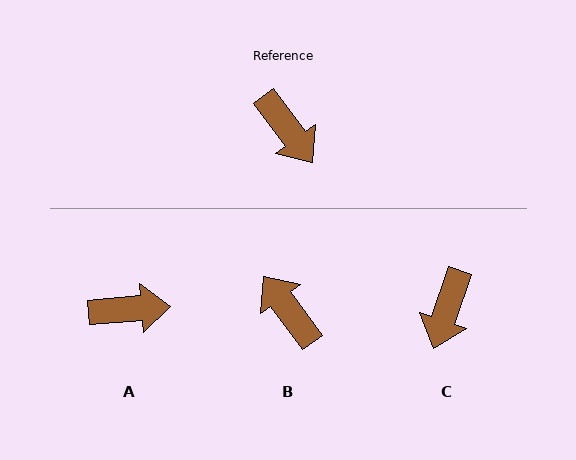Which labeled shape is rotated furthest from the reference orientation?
B, about 180 degrees away.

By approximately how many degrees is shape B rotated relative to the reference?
Approximately 180 degrees clockwise.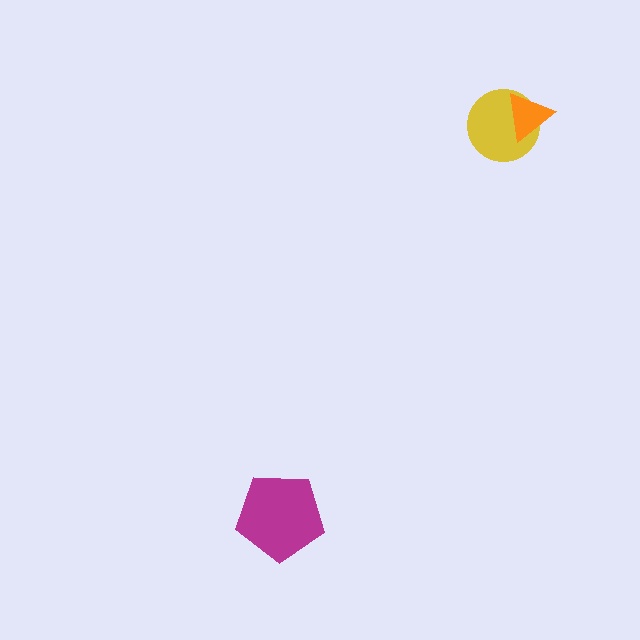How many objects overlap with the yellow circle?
1 object overlaps with the yellow circle.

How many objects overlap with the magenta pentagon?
0 objects overlap with the magenta pentagon.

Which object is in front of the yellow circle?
The orange triangle is in front of the yellow circle.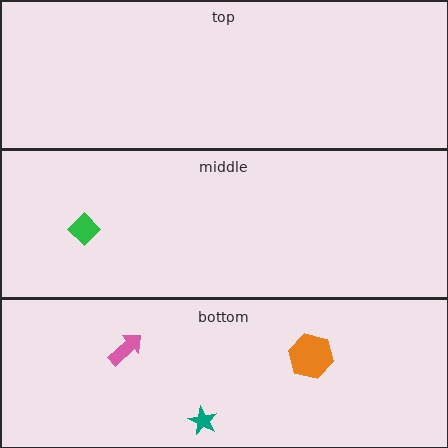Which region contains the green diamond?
The middle region.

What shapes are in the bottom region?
The pink arrow, the orange hexagon, the teal star.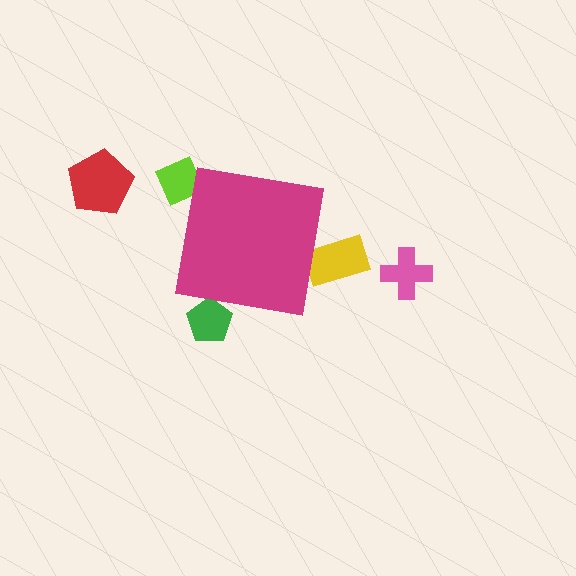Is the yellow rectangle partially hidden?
Yes, the yellow rectangle is partially hidden behind the magenta square.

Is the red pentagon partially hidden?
No, the red pentagon is fully visible.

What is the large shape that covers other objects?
A magenta square.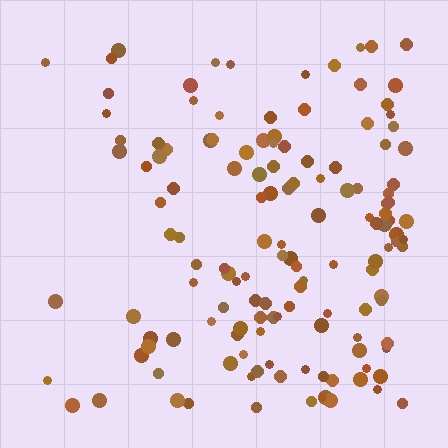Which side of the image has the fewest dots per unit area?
The left.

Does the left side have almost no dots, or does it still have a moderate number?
Still a moderate number, just noticeably fewer than the right.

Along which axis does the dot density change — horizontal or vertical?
Horizontal.